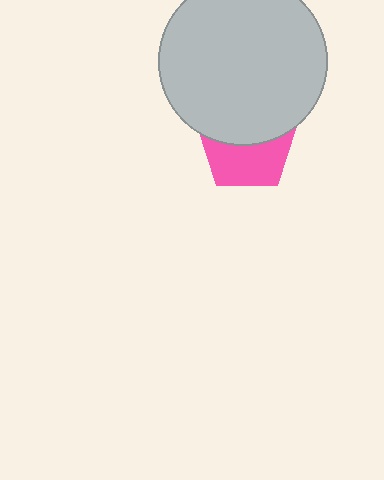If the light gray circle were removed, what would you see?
You would see the complete pink pentagon.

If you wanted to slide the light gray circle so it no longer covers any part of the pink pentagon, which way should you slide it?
Slide it up — that is the most direct way to separate the two shapes.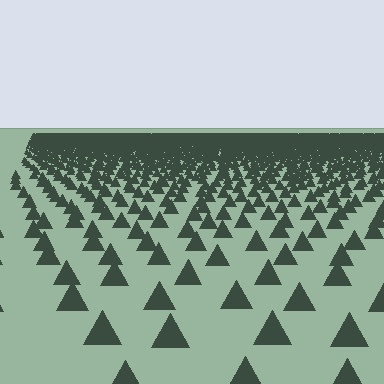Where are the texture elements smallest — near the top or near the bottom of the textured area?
Near the top.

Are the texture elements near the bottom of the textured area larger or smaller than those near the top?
Larger. Near the bottom, elements are closer to the viewer and appear at a bigger on-screen size.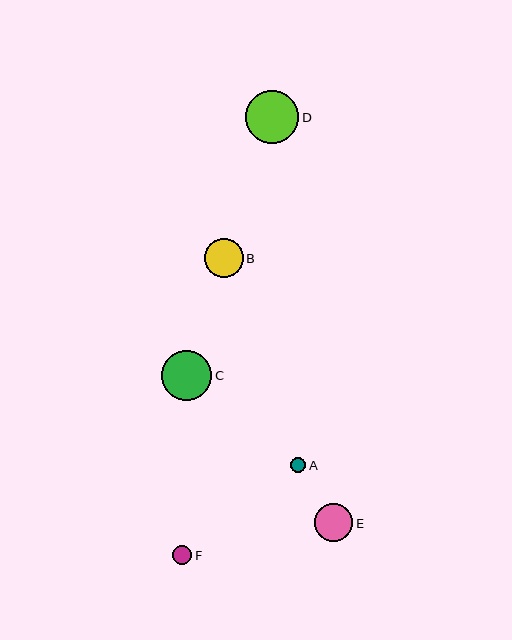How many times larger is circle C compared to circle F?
Circle C is approximately 2.6 times the size of circle F.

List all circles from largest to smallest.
From largest to smallest: D, C, B, E, F, A.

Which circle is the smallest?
Circle A is the smallest with a size of approximately 15 pixels.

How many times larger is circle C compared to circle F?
Circle C is approximately 2.6 times the size of circle F.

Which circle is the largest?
Circle D is the largest with a size of approximately 53 pixels.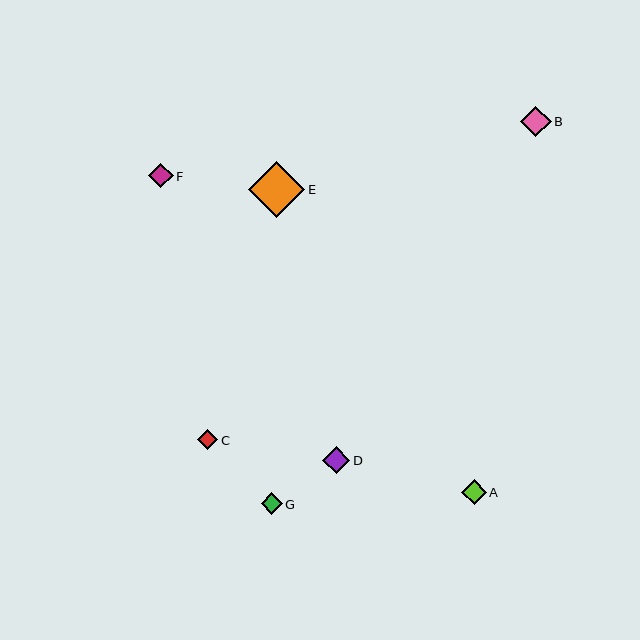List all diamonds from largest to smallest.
From largest to smallest: E, B, D, A, F, G, C.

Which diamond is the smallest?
Diamond C is the smallest with a size of approximately 20 pixels.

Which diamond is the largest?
Diamond E is the largest with a size of approximately 56 pixels.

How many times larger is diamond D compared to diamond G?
Diamond D is approximately 1.3 times the size of diamond G.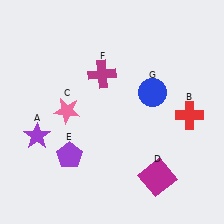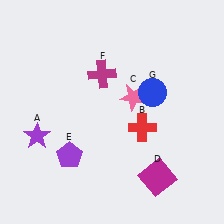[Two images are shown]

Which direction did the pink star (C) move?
The pink star (C) moved right.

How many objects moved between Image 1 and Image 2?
2 objects moved between the two images.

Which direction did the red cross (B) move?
The red cross (B) moved left.